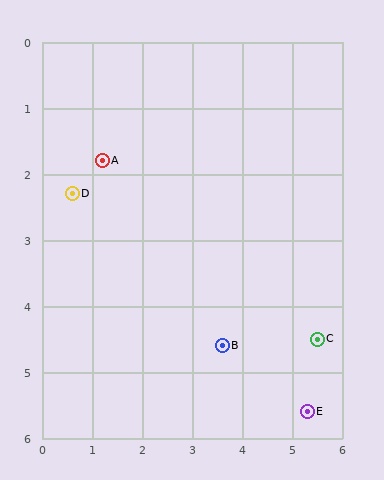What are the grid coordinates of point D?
Point D is at approximately (0.6, 2.3).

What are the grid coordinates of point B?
Point B is at approximately (3.6, 4.6).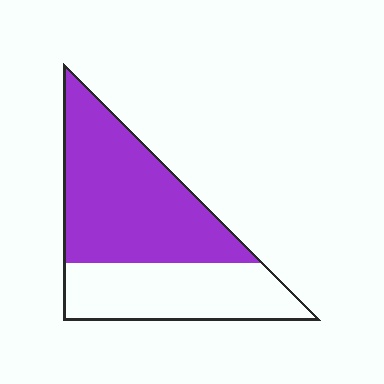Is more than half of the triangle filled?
Yes.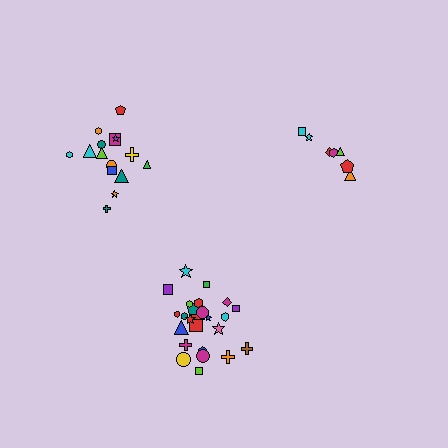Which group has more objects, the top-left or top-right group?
The top-left group.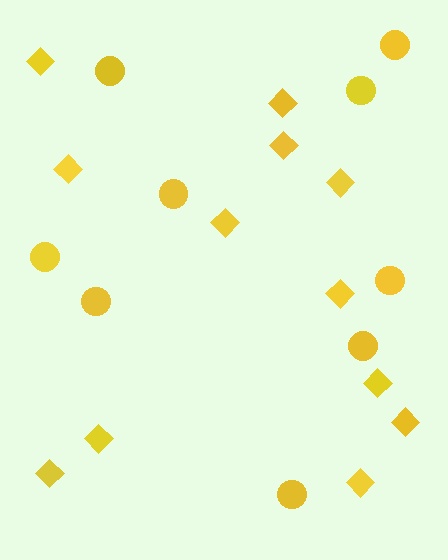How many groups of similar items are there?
There are 2 groups: one group of circles (9) and one group of diamonds (12).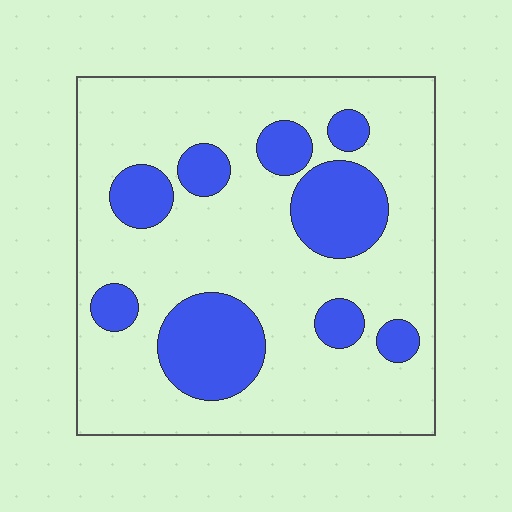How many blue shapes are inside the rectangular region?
9.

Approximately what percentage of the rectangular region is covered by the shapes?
Approximately 25%.